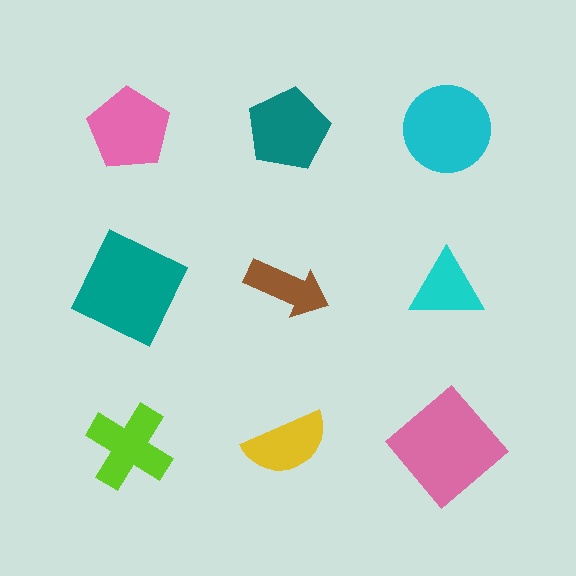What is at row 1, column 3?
A cyan circle.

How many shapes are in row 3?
3 shapes.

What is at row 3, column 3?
A pink diamond.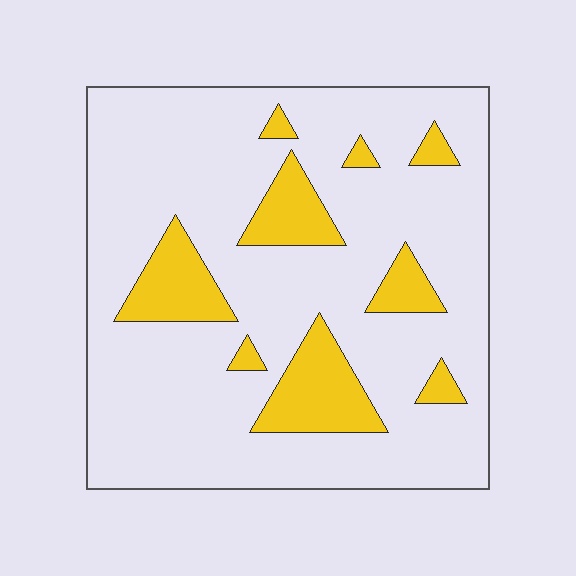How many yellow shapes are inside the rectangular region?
9.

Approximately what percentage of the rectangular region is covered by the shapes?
Approximately 20%.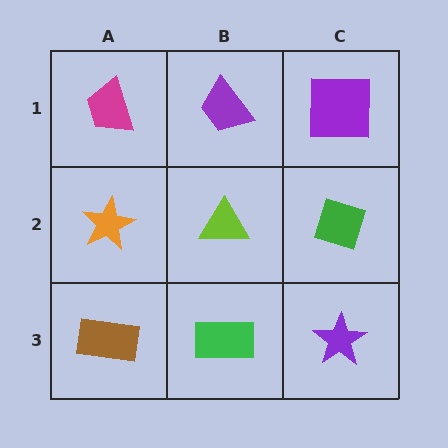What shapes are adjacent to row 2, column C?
A purple square (row 1, column C), a purple star (row 3, column C), a lime triangle (row 2, column B).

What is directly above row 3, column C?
A green diamond.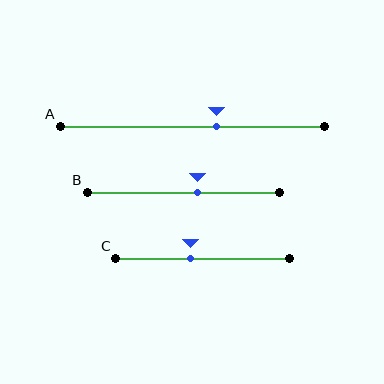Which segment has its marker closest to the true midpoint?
Segment C has its marker closest to the true midpoint.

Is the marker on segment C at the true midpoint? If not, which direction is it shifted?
No, the marker on segment C is shifted to the left by about 7% of the segment length.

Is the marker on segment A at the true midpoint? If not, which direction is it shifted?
No, the marker on segment A is shifted to the right by about 9% of the segment length.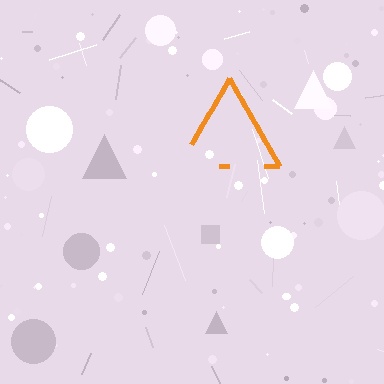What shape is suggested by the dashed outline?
The dashed outline suggests a triangle.